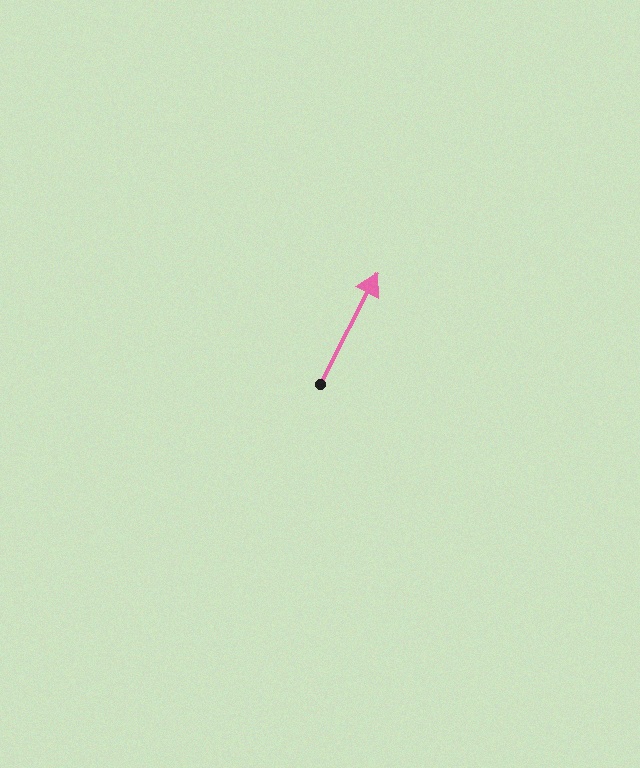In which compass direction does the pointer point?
Northeast.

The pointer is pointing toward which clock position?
Roughly 1 o'clock.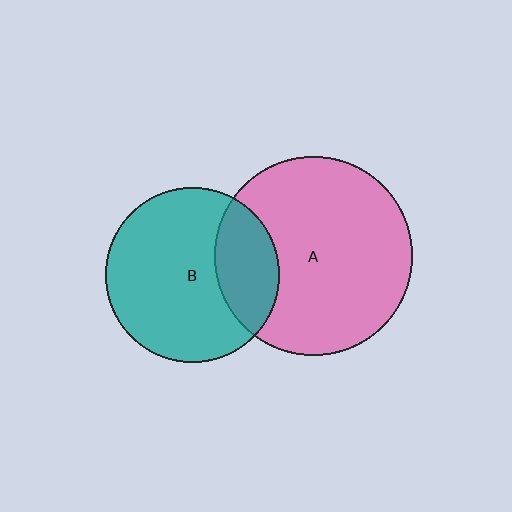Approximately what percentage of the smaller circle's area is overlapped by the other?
Approximately 25%.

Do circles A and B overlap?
Yes.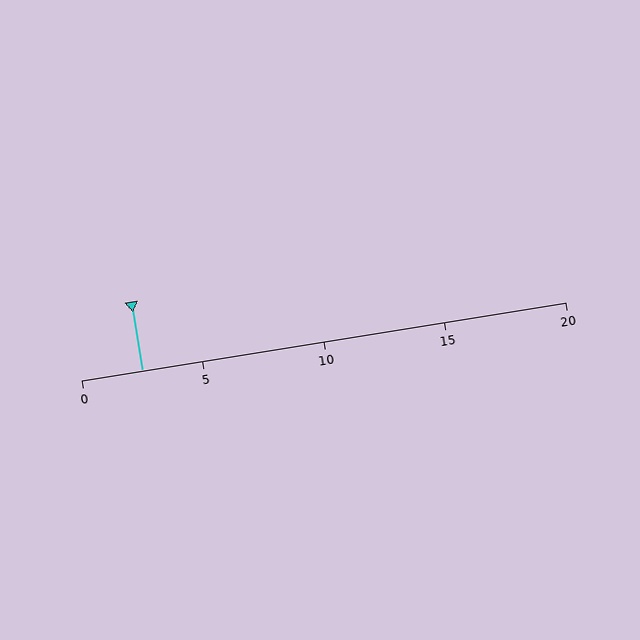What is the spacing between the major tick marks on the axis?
The major ticks are spaced 5 apart.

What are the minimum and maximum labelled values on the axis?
The axis runs from 0 to 20.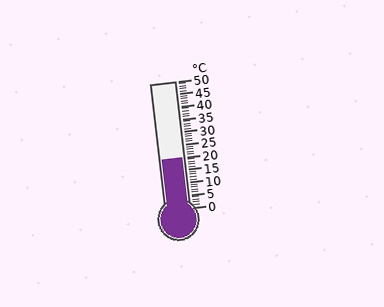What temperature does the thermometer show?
The thermometer shows approximately 20°C.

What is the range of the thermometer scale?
The thermometer scale ranges from 0°C to 50°C.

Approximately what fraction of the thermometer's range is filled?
The thermometer is filled to approximately 40% of its range.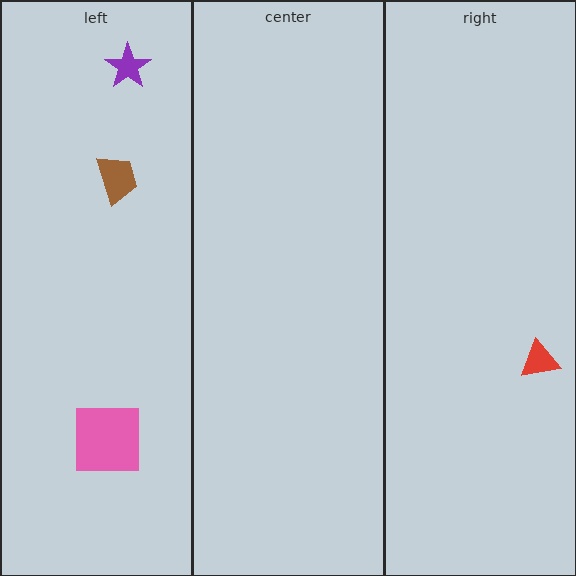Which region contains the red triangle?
The right region.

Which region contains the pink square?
The left region.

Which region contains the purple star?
The left region.